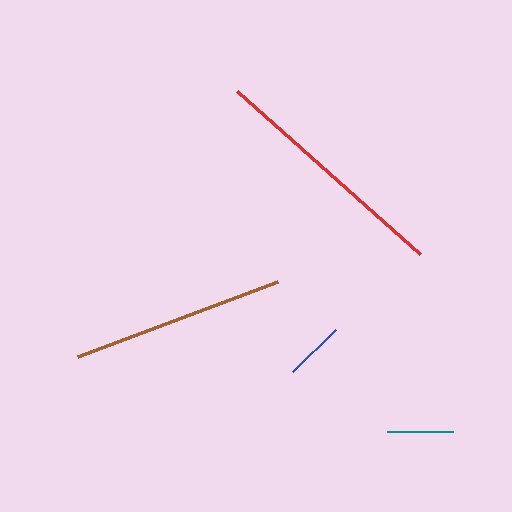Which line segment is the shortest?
The blue line is the shortest at approximately 60 pixels.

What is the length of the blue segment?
The blue segment is approximately 60 pixels long.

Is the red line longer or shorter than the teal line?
The red line is longer than the teal line.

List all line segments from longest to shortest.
From longest to shortest: red, brown, teal, blue.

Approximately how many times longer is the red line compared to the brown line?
The red line is approximately 1.1 times the length of the brown line.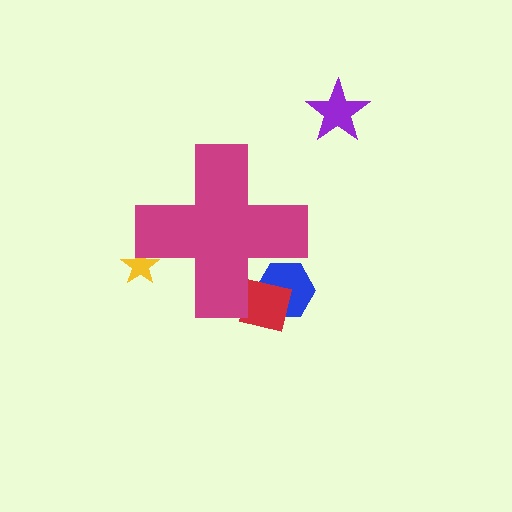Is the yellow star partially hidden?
Yes, the yellow star is partially hidden behind the magenta cross.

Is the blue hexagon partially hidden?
Yes, the blue hexagon is partially hidden behind the magenta cross.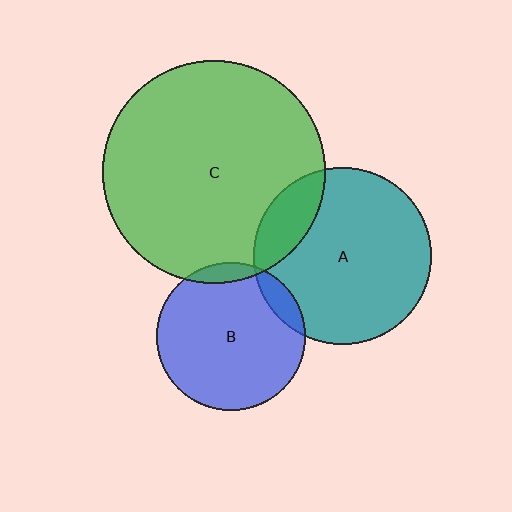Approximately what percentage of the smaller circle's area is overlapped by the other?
Approximately 5%.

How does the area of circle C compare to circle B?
Approximately 2.3 times.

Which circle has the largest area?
Circle C (green).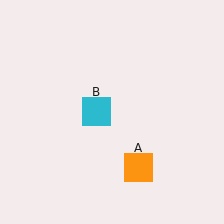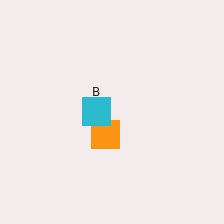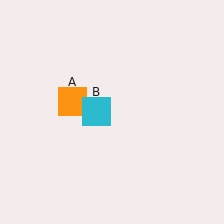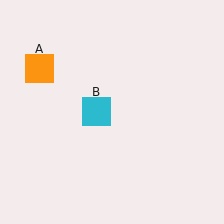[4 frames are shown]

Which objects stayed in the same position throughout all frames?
Cyan square (object B) remained stationary.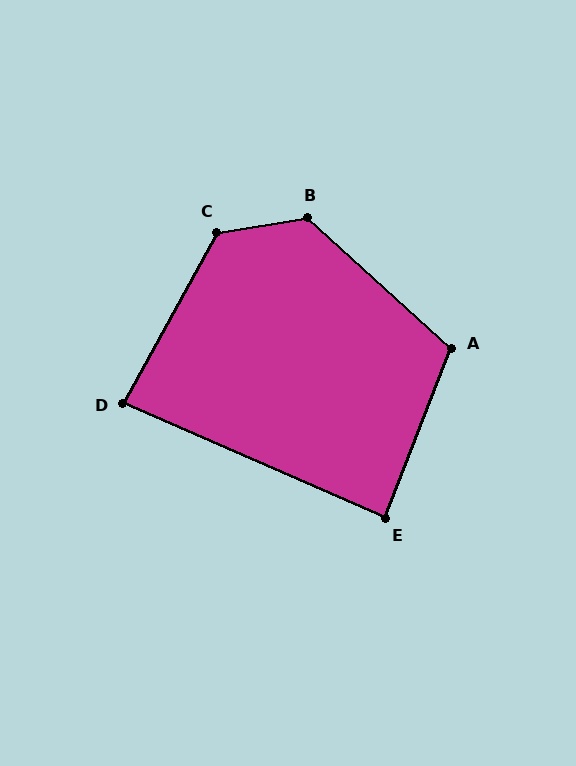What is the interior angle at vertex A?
Approximately 111 degrees (obtuse).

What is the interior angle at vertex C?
Approximately 128 degrees (obtuse).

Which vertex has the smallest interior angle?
D, at approximately 85 degrees.